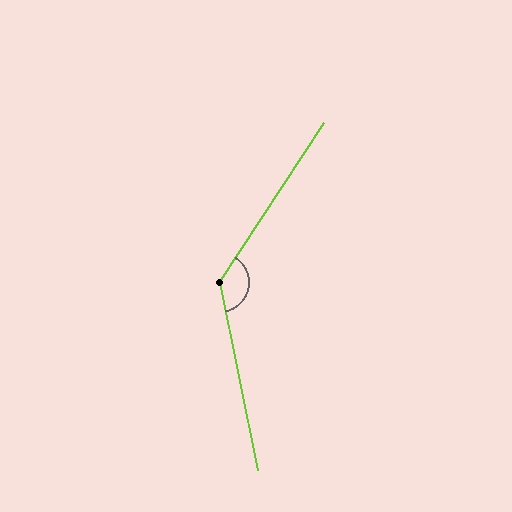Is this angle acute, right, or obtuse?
It is obtuse.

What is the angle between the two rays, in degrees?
Approximately 135 degrees.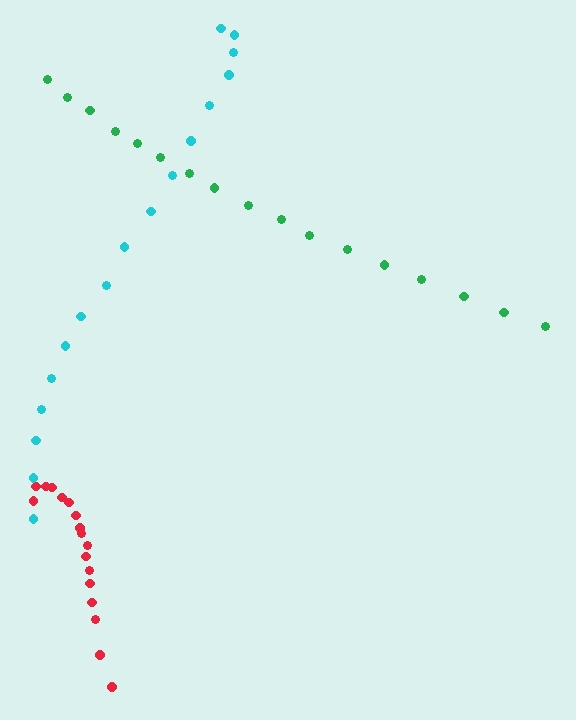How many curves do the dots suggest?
There are 3 distinct paths.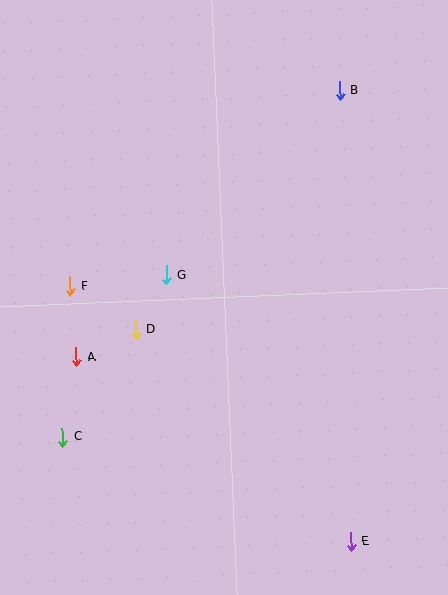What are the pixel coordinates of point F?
Point F is at (70, 286).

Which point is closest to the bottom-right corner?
Point E is closest to the bottom-right corner.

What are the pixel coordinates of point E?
Point E is at (351, 542).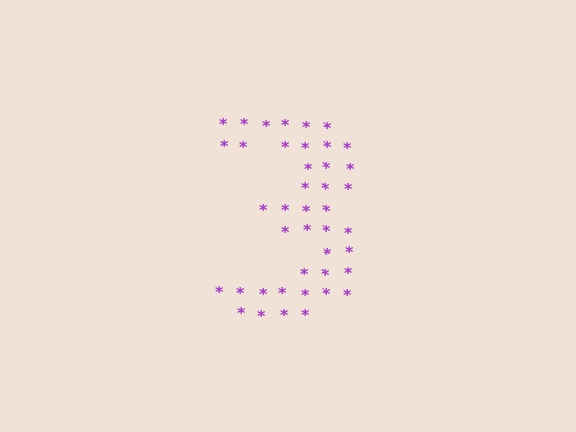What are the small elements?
The small elements are asterisks.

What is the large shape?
The large shape is the digit 3.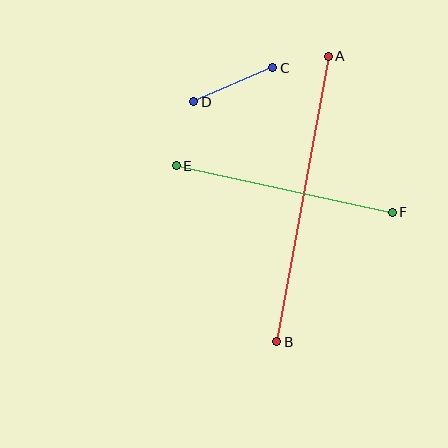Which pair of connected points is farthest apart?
Points A and B are farthest apart.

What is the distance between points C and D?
The distance is approximately 86 pixels.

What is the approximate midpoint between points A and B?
The midpoint is at approximately (302, 199) pixels.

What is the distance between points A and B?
The distance is approximately 290 pixels.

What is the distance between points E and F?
The distance is approximately 221 pixels.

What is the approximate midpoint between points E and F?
The midpoint is at approximately (284, 189) pixels.